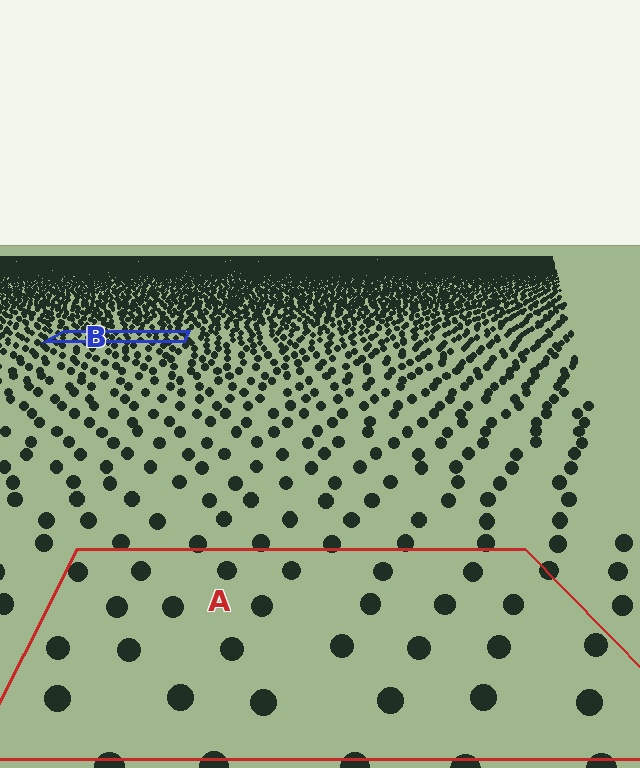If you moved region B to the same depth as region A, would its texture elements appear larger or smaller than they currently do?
They would appear larger. At a closer depth, the same texture elements are projected at a bigger on-screen size.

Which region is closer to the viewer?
Region A is closer. The texture elements there are larger and more spread out.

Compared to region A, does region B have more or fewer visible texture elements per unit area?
Region B has more texture elements per unit area — they are packed more densely because it is farther away.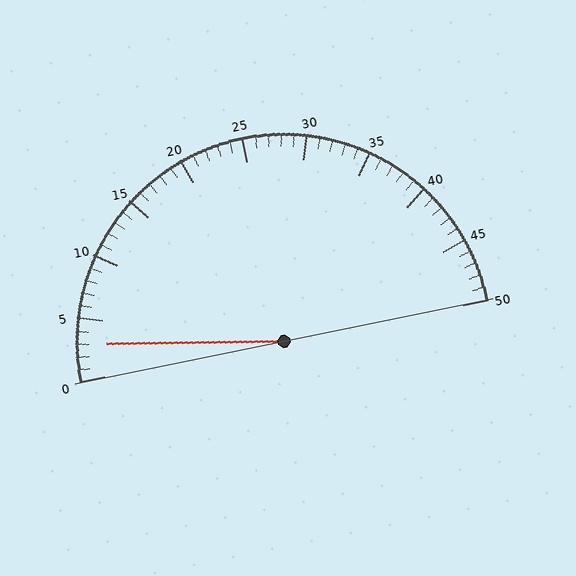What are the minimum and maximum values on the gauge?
The gauge ranges from 0 to 50.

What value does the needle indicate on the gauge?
The needle indicates approximately 3.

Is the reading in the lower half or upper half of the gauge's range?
The reading is in the lower half of the range (0 to 50).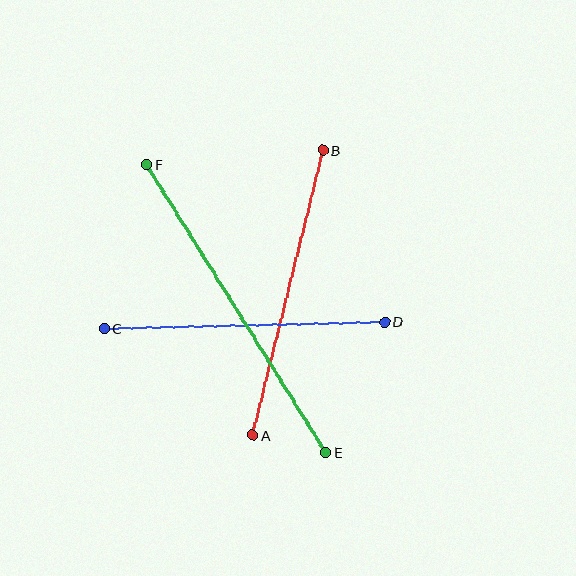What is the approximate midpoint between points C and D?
The midpoint is at approximately (245, 325) pixels.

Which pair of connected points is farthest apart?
Points E and F are farthest apart.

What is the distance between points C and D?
The distance is approximately 281 pixels.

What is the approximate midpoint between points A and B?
The midpoint is at approximately (288, 293) pixels.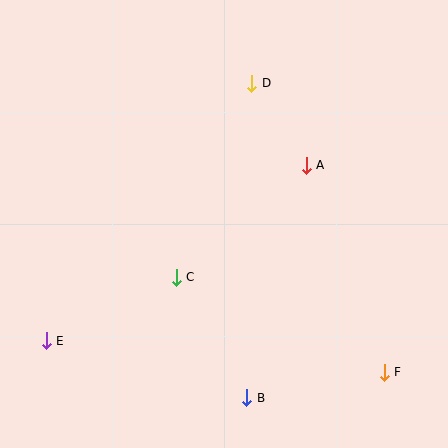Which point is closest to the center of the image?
Point C at (176, 277) is closest to the center.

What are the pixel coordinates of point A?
Point A is at (306, 165).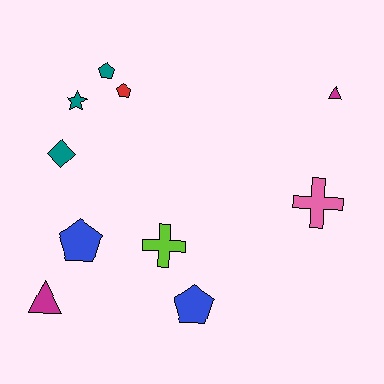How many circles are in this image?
There are no circles.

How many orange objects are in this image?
There are no orange objects.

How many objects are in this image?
There are 10 objects.